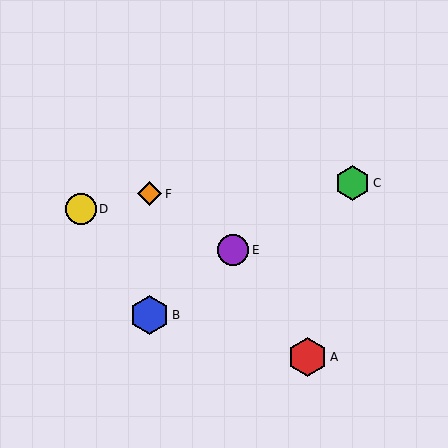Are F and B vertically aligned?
Yes, both are at x≈149.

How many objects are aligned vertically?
2 objects (B, F) are aligned vertically.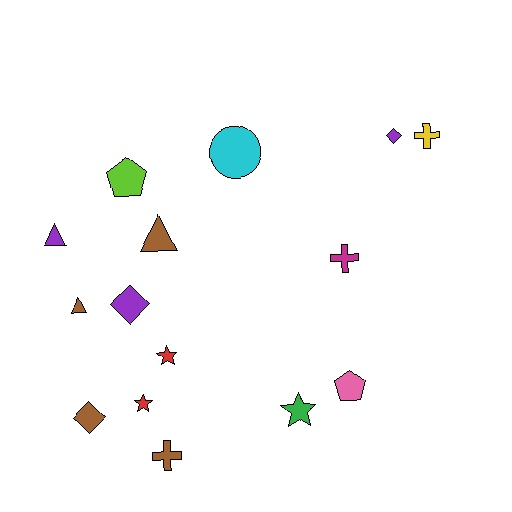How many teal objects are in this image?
There are no teal objects.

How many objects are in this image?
There are 15 objects.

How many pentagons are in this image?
There are 2 pentagons.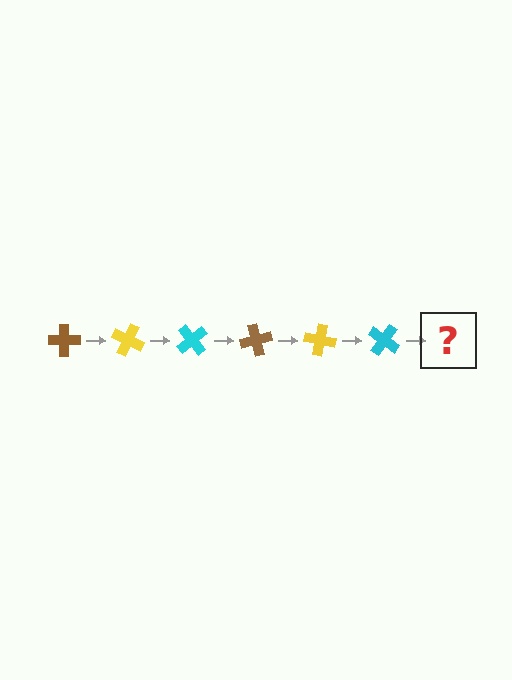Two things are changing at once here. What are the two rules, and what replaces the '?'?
The two rules are that it rotates 25 degrees each step and the color cycles through brown, yellow, and cyan. The '?' should be a brown cross, rotated 150 degrees from the start.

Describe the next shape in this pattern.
It should be a brown cross, rotated 150 degrees from the start.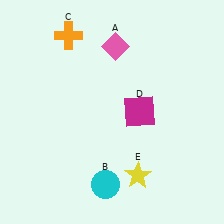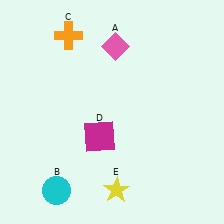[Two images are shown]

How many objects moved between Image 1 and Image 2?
3 objects moved between the two images.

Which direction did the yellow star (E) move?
The yellow star (E) moved left.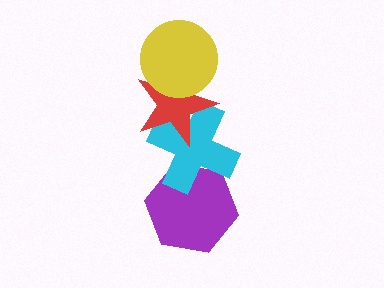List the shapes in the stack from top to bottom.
From top to bottom: the yellow circle, the red star, the cyan cross, the purple hexagon.